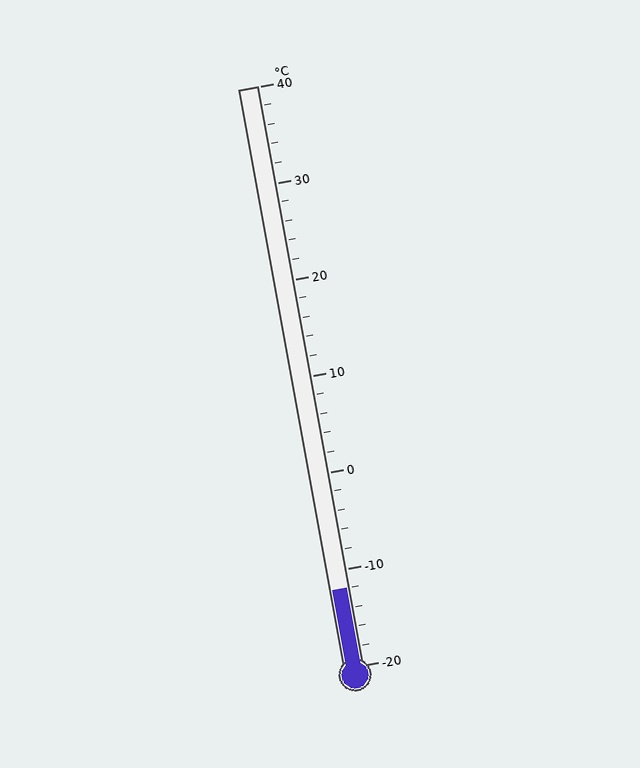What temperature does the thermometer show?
The thermometer shows approximately -12°C.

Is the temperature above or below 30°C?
The temperature is below 30°C.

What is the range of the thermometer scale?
The thermometer scale ranges from -20°C to 40°C.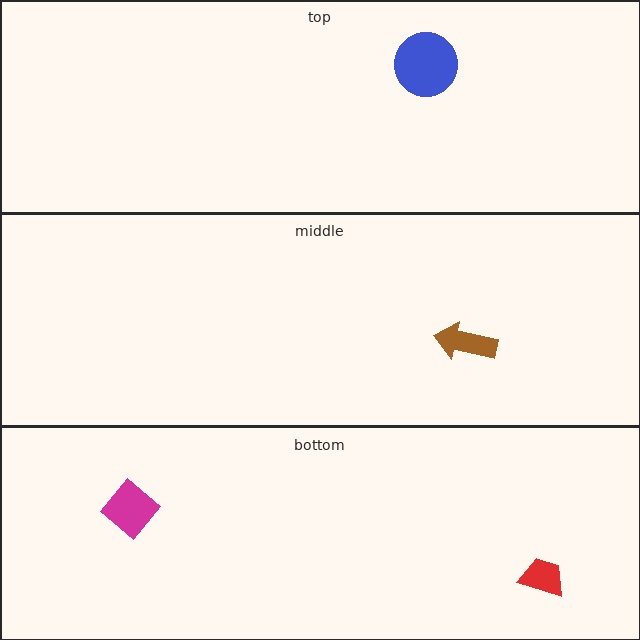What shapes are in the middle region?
The brown arrow.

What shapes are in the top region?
The blue circle.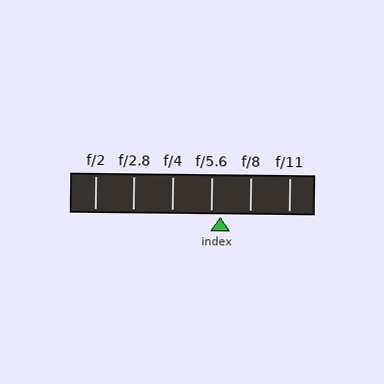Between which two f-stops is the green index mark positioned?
The index mark is between f/5.6 and f/8.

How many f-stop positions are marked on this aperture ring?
There are 6 f-stop positions marked.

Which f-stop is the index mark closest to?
The index mark is closest to f/5.6.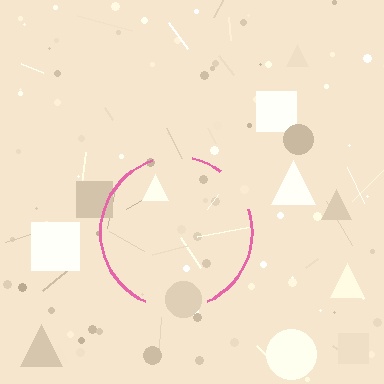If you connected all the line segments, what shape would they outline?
They would outline a circle.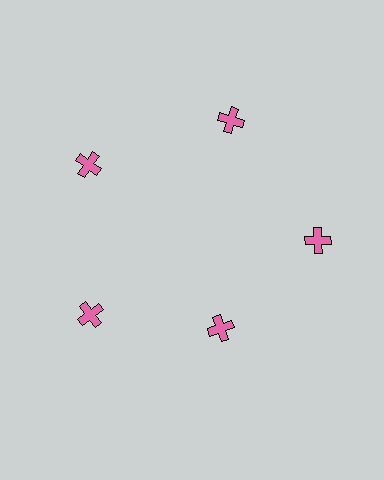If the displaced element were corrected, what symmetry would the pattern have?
It would have 5-fold rotational symmetry — the pattern would map onto itself every 72 degrees.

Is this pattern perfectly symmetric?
No. The 5 pink crosses are arranged in a ring, but one element near the 5 o'clock position is pulled inward toward the center, breaking the 5-fold rotational symmetry.